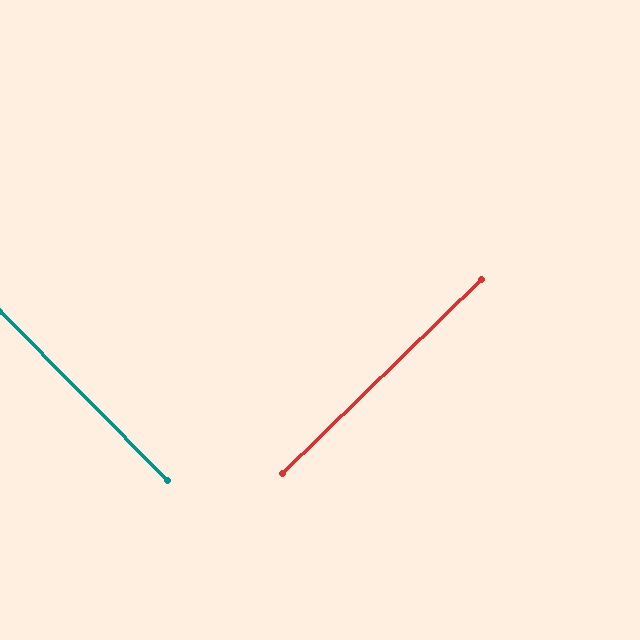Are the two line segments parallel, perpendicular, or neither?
Perpendicular — they meet at approximately 89°.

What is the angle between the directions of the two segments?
Approximately 89 degrees.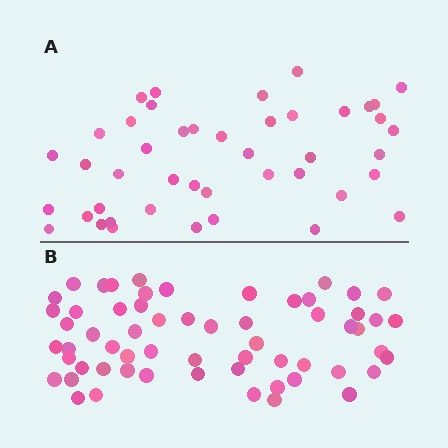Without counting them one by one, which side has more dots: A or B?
Region B (the bottom region) has more dots.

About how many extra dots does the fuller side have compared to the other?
Region B has approximately 15 more dots than region A.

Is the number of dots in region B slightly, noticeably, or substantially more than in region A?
Region B has noticeably more, but not dramatically so. The ratio is roughly 1.4 to 1.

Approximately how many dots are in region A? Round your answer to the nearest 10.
About 40 dots. (The exact count is 44, which rounds to 40.)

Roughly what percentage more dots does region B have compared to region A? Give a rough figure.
About 35% more.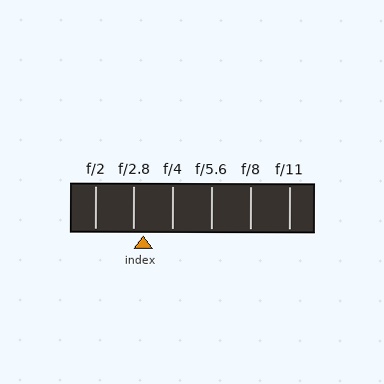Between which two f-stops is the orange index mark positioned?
The index mark is between f/2.8 and f/4.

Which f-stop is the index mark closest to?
The index mark is closest to f/2.8.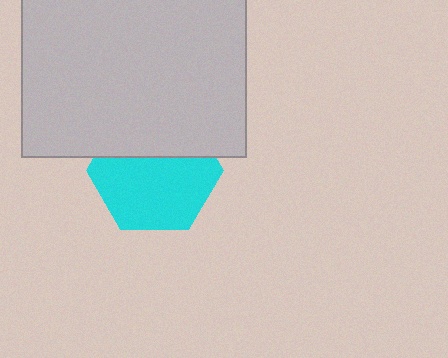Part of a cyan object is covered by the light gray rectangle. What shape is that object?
It is a hexagon.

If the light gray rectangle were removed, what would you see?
You would see the complete cyan hexagon.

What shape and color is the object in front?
The object in front is a light gray rectangle.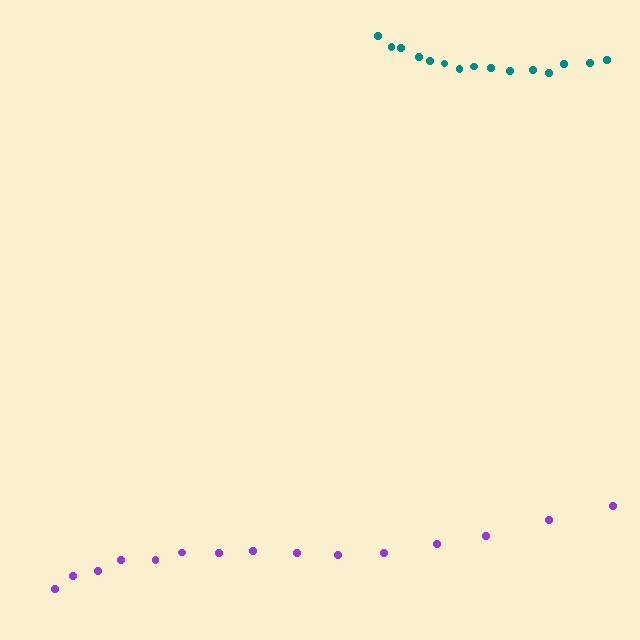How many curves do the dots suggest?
There are 2 distinct paths.